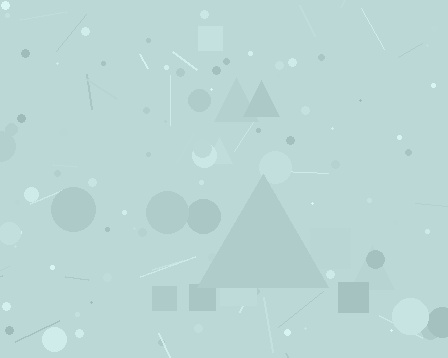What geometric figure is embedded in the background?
A triangle is embedded in the background.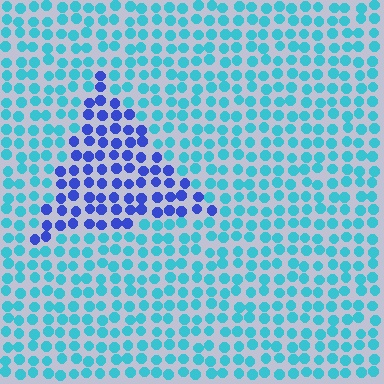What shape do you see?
I see a triangle.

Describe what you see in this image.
The image is filled with small cyan elements in a uniform arrangement. A triangle-shaped region is visible where the elements are tinted to a slightly different hue, forming a subtle color boundary.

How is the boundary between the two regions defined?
The boundary is defined purely by a slight shift in hue (about 48 degrees). Spacing, size, and orientation are identical on both sides.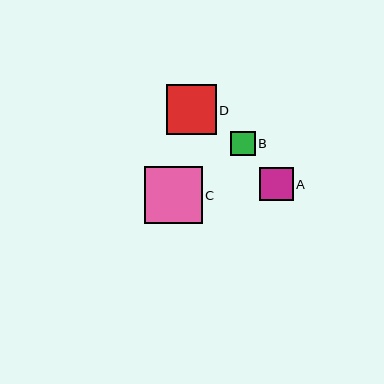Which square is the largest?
Square C is the largest with a size of approximately 57 pixels.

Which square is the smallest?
Square B is the smallest with a size of approximately 24 pixels.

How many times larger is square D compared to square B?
Square D is approximately 2.0 times the size of square B.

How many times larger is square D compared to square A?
Square D is approximately 1.5 times the size of square A.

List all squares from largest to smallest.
From largest to smallest: C, D, A, B.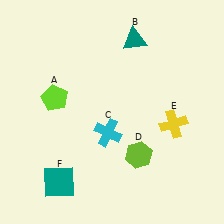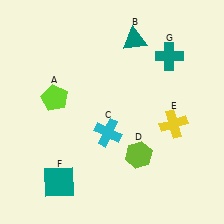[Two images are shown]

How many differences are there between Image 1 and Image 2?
There is 1 difference between the two images.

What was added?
A teal cross (G) was added in Image 2.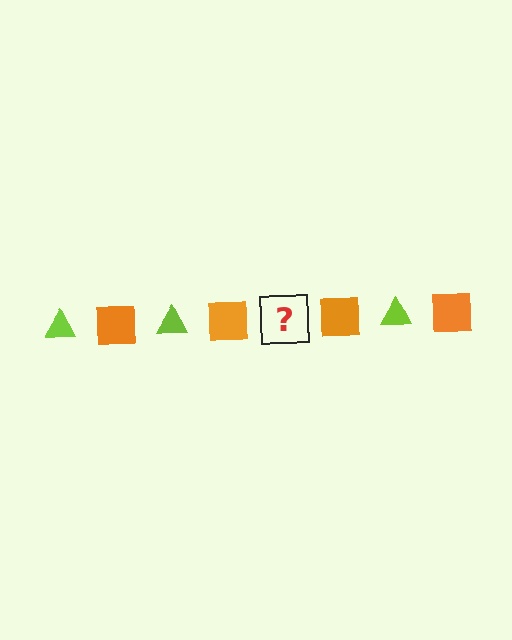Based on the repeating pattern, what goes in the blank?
The blank should be a lime triangle.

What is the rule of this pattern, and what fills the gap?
The rule is that the pattern alternates between lime triangle and orange square. The gap should be filled with a lime triangle.